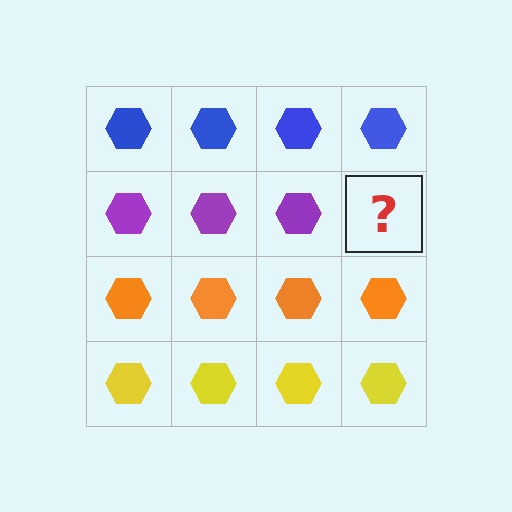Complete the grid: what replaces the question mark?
The question mark should be replaced with a purple hexagon.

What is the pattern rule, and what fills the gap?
The rule is that each row has a consistent color. The gap should be filled with a purple hexagon.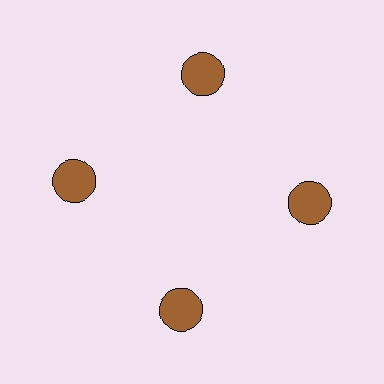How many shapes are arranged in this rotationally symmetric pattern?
There are 4 shapes, arranged in 4 groups of 1.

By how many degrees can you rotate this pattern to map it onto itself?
The pattern maps onto itself every 90 degrees of rotation.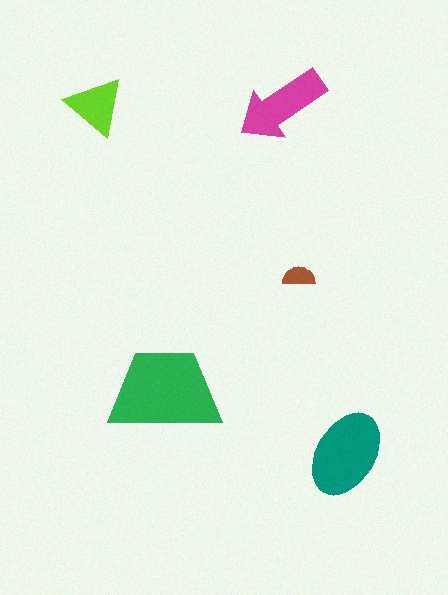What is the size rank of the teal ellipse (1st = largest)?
2nd.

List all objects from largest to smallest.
The green trapezoid, the teal ellipse, the magenta arrow, the lime triangle, the brown semicircle.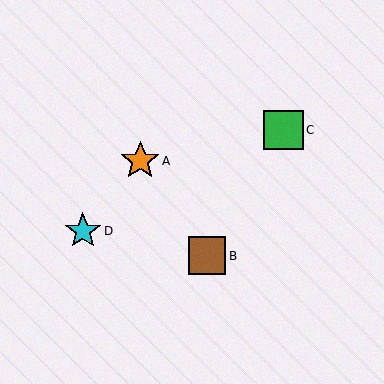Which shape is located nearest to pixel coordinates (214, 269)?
The brown square (labeled B) at (207, 256) is nearest to that location.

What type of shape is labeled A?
Shape A is an orange star.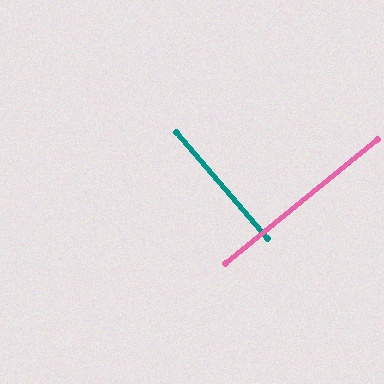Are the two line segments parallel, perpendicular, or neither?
Perpendicular — they meet at approximately 89°.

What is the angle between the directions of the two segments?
Approximately 89 degrees.